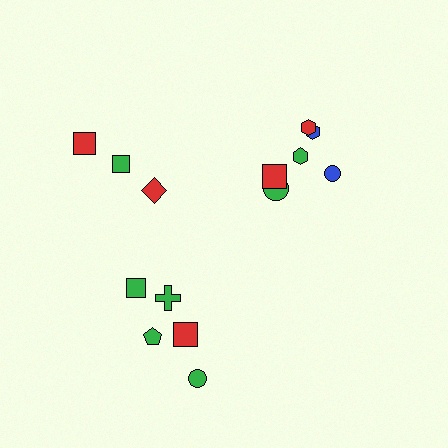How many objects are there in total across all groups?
There are 14 objects.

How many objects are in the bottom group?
There are 5 objects.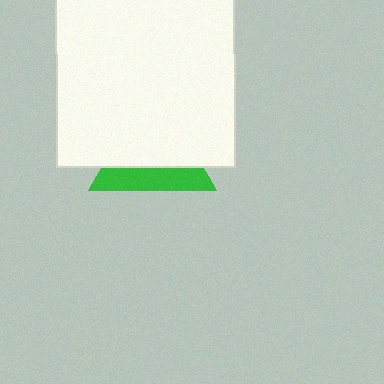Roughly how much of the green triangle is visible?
A small part of it is visible (roughly 38%).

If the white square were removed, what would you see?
You would see the complete green triangle.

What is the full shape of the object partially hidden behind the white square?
The partially hidden object is a green triangle.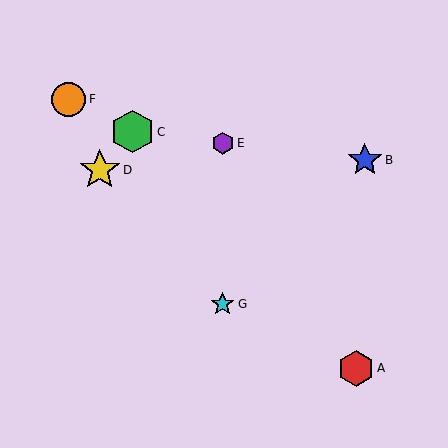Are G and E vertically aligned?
Yes, both are at x≈223.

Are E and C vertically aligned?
No, E is at x≈223 and C is at x≈132.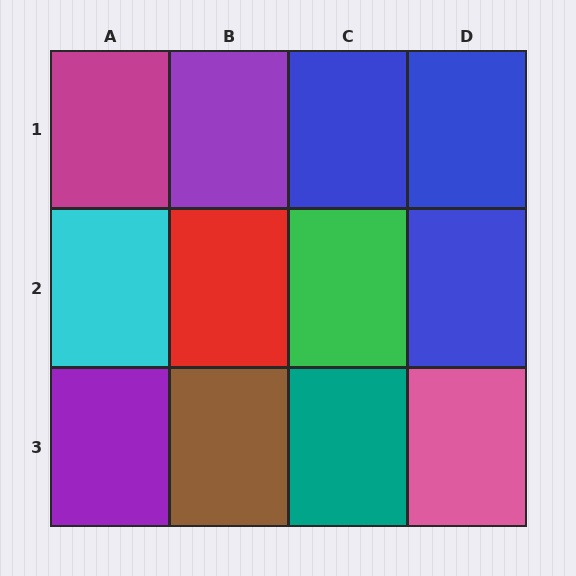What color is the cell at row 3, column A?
Purple.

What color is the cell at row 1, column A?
Magenta.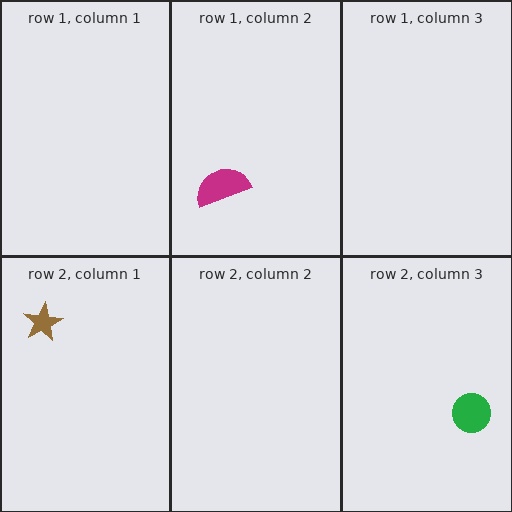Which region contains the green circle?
The row 2, column 3 region.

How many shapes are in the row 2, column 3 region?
1.